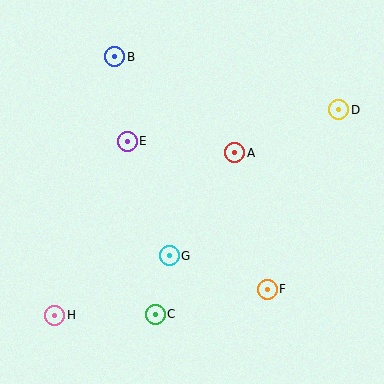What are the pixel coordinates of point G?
Point G is at (169, 256).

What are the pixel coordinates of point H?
Point H is at (55, 315).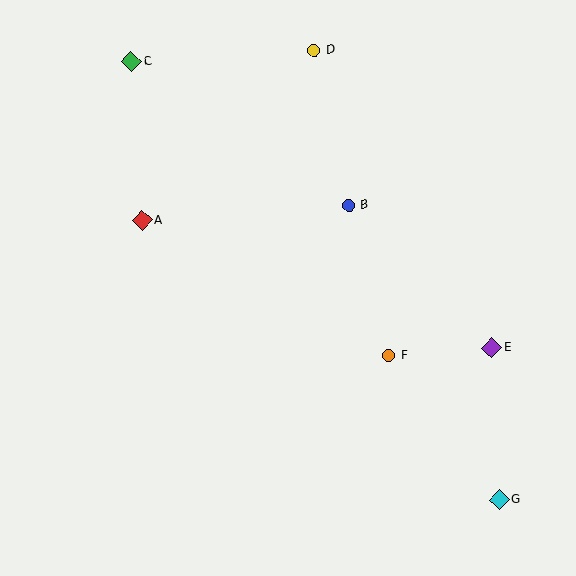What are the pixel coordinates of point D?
Point D is at (314, 51).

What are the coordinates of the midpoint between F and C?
The midpoint between F and C is at (260, 208).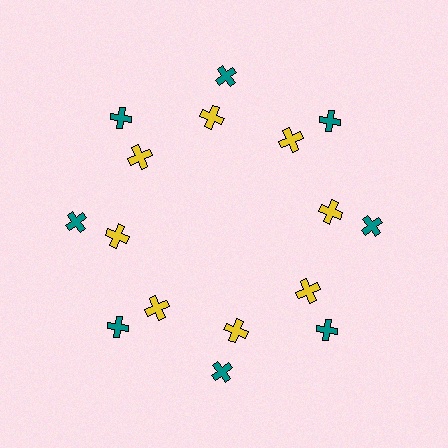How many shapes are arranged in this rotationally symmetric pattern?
There are 16 shapes, arranged in 8 groups of 2.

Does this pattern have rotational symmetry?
Yes, this pattern has 8-fold rotational symmetry. It looks the same after rotating 45 degrees around the center.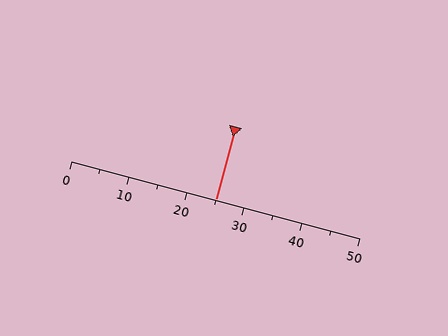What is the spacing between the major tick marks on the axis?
The major ticks are spaced 10 apart.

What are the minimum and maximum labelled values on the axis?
The axis runs from 0 to 50.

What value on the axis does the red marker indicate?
The marker indicates approximately 25.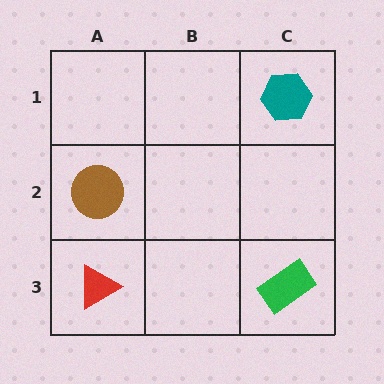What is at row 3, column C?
A green rectangle.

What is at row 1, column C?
A teal hexagon.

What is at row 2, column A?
A brown circle.